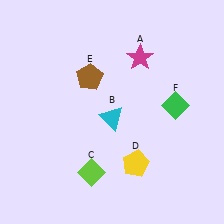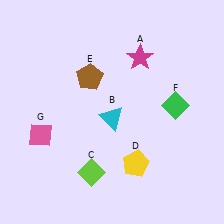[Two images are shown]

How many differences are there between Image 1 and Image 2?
There is 1 difference between the two images.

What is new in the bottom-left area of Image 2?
A pink diamond (G) was added in the bottom-left area of Image 2.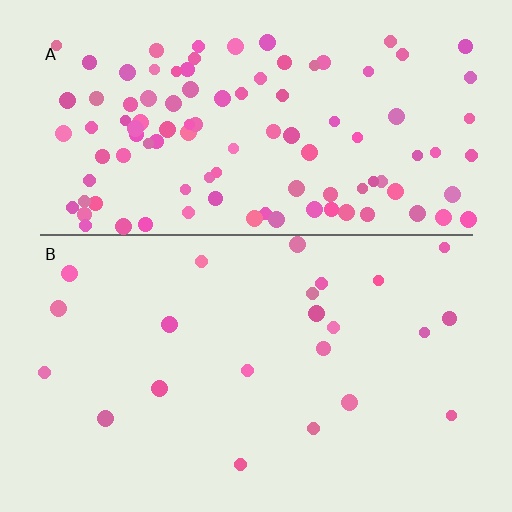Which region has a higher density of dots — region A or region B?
A (the top).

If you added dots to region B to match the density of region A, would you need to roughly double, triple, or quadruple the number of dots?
Approximately quadruple.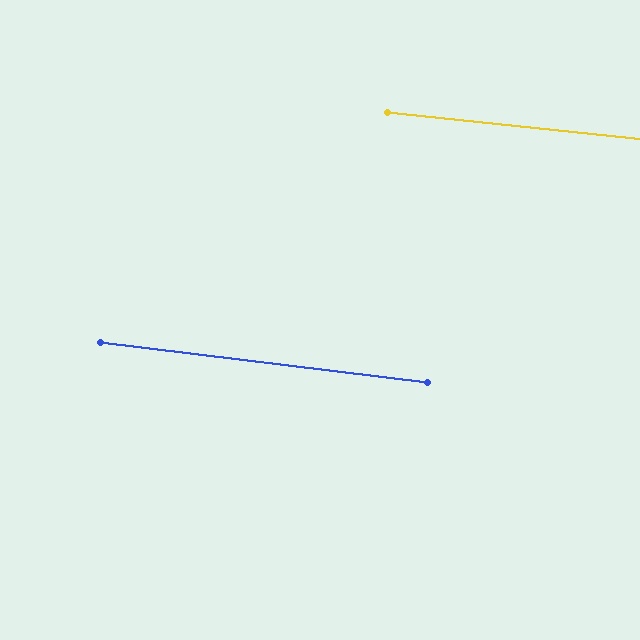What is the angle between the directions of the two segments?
Approximately 1 degree.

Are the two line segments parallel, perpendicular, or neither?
Parallel — their directions differ by only 0.9°.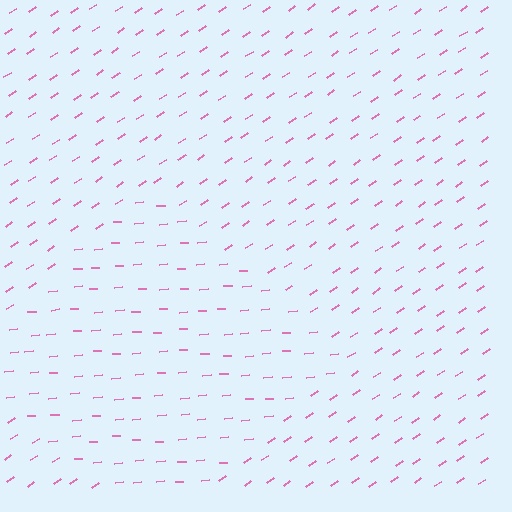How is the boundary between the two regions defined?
The boundary is defined purely by a change in line orientation (approximately 30 degrees difference). All lines are the same color and thickness.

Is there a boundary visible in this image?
Yes, there is a texture boundary formed by a change in line orientation.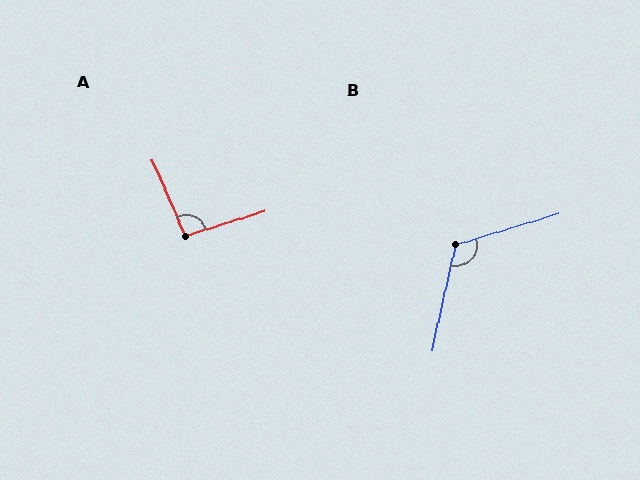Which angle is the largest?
B, at approximately 120 degrees.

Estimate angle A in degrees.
Approximately 96 degrees.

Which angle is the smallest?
A, at approximately 96 degrees.